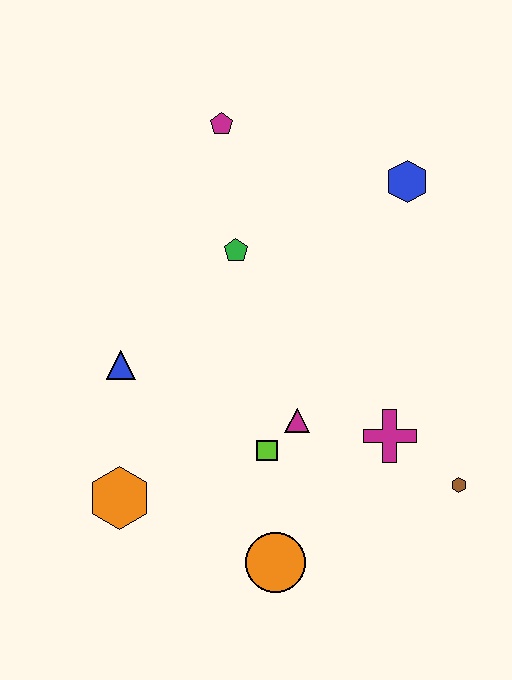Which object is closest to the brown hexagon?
The magenta cross is closest to the brown hexagon.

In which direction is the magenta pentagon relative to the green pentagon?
The magenta pentagon is above the green pentagon.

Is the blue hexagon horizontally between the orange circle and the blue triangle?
No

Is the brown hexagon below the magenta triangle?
Yes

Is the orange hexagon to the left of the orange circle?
Yes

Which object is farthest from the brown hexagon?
The magenta pentagon is farthest from the brown hexagon.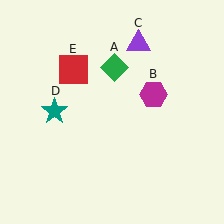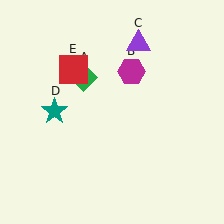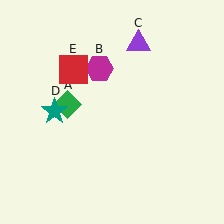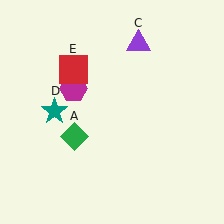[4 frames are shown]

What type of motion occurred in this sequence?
The green diamond (object A), magenta hexagon (object B) rotated counterclockwise around the center of the scene.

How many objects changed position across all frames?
2 objects changed position: green diamond (object A), magenta hexagon (object B).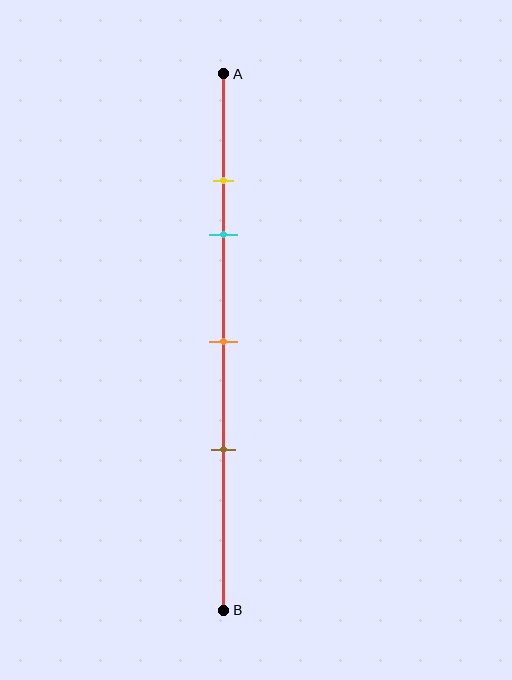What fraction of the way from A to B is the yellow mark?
The yellow mark is approximately 20% (0.2) of the way from A to B.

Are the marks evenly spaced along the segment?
No, the marks are not evenly spaced.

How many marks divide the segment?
There are 4 marks dividing the segment.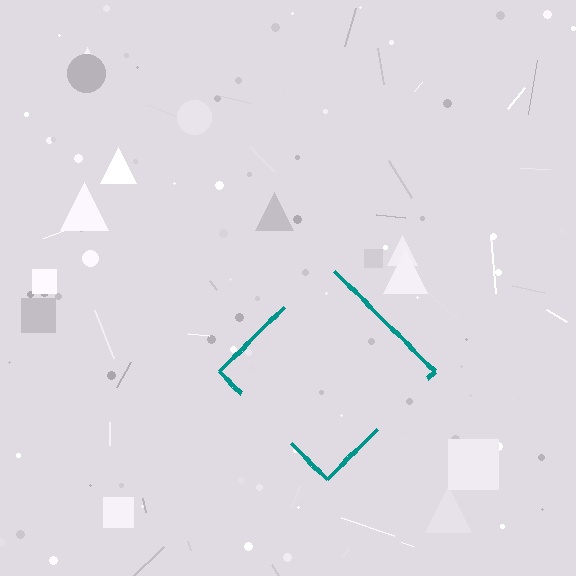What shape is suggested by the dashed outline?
The dashed outline suggests a diamond.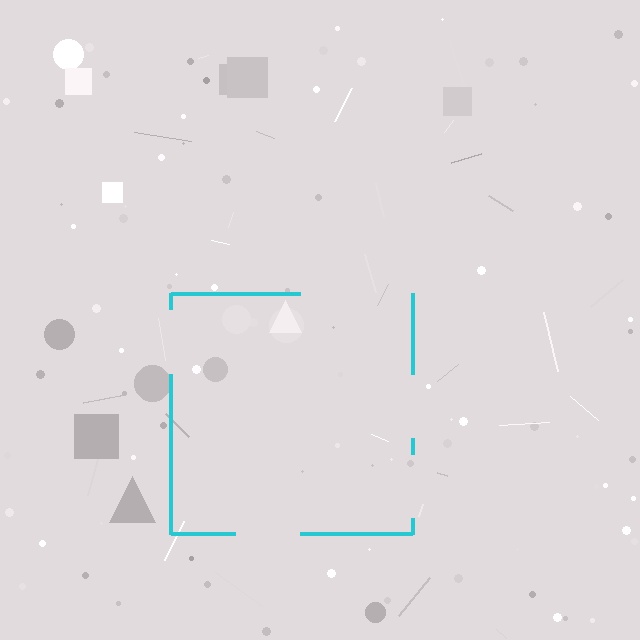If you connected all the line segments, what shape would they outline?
They would outline a square.